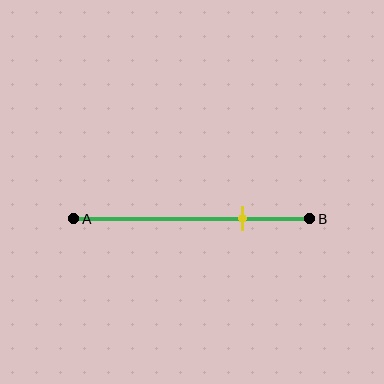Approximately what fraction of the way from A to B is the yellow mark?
The yellow mark is approximately 70% of the way from A to B.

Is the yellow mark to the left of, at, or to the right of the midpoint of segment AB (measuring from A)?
The yellow mark is to the right of the midpoint of segment AB.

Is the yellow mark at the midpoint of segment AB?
No, the mark is at about 70% from A, not at the 50% midpoint.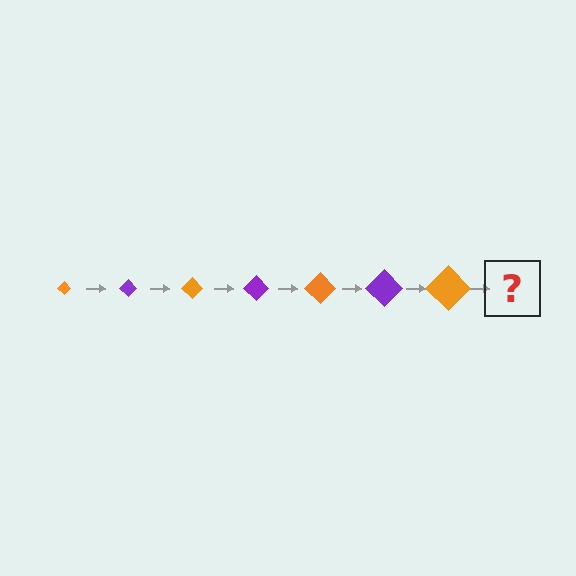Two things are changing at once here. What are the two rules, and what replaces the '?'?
The two rules are that the diamond grows larger each step and the color cycles through orange and purple. The '?' should be a purple diamond, larger than the previous one.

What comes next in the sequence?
The next element should be a purple diamond, larger than the previous one.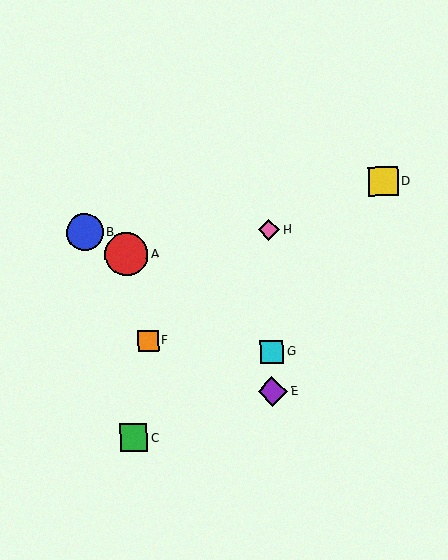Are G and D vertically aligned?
No, G is at x≈272 and D is at x≈383.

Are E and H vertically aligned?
Yes, both are at x≈273.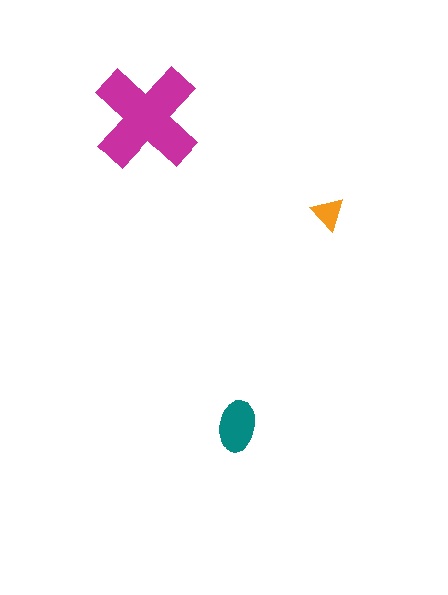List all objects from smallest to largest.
The orange triangle, the teal ellipse, the magenta cross.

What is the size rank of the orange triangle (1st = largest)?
3rd.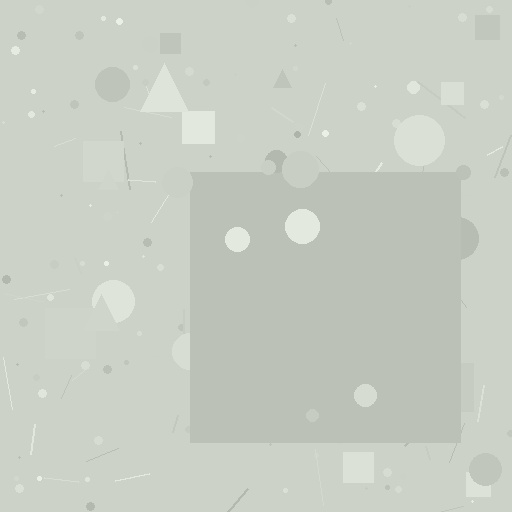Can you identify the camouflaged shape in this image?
The camouflaged shape is a square.